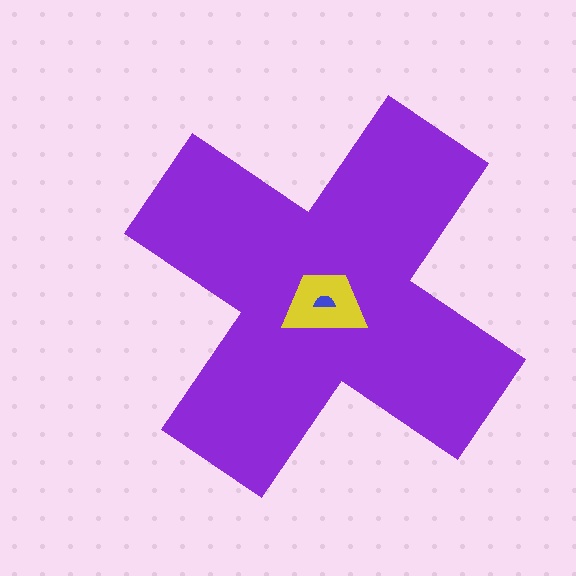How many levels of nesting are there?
3.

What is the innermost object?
The blue semicircle.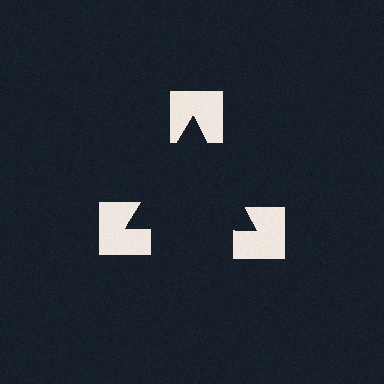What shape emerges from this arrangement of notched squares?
An illusory triangle — its edges are inferred from the aligned wedge cuts in the notched squares, not physically drawn.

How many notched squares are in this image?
There are 3 — one at each vertex of the illusory triangle.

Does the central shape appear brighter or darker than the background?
It typically appears slightly darker than the background, even though no actual brightness change is drawn.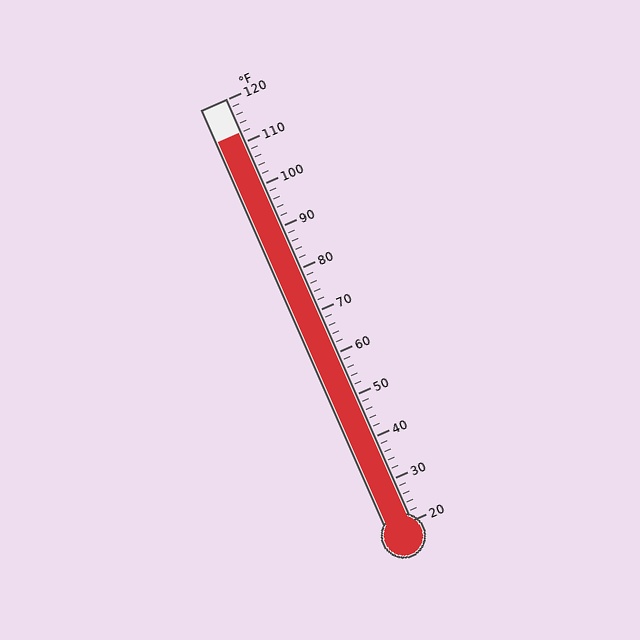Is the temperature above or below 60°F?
The temperature is above 60°F.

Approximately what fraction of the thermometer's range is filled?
The thermometer is filled to approximately 90% of its range.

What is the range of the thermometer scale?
The thermometer scale ranges from 20°F to 120°F.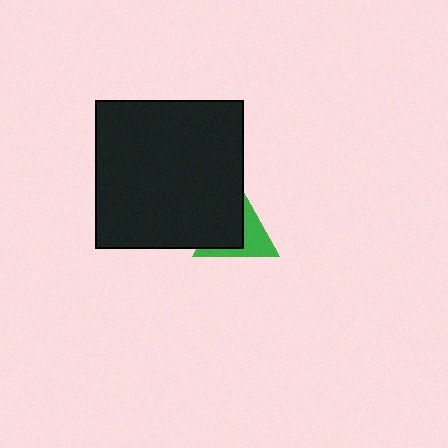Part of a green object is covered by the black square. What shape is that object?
It is a triangle.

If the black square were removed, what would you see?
You would see the complete green triangle.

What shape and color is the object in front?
The object in front is a black square.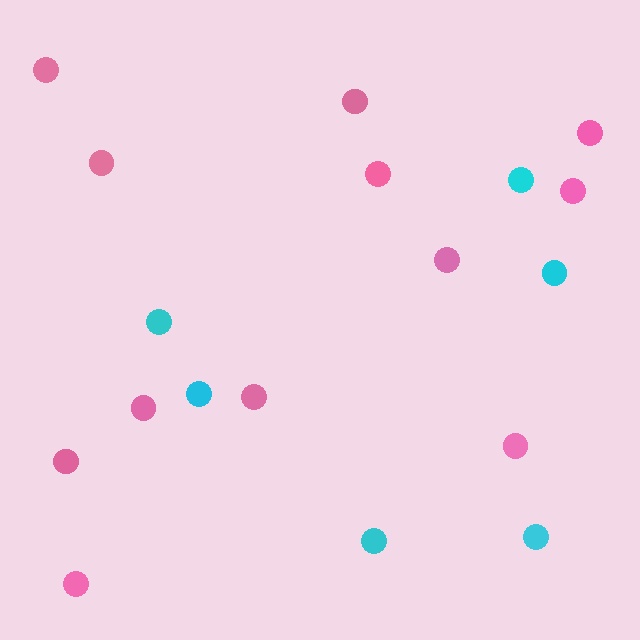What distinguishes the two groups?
There are 2 groups: one group of cyan circles (6) and one group of pink circles (12).